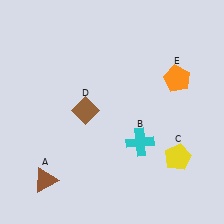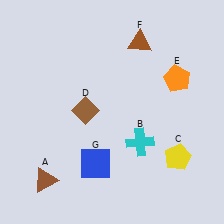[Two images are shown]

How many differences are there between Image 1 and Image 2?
There are 2 differences between the two images.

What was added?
A brown triangle (F), a blue square (G) were added in Image 2.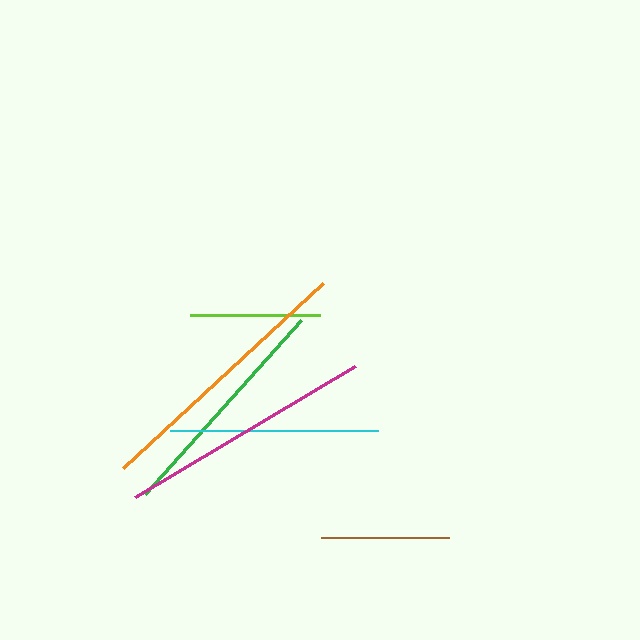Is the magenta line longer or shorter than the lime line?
The magenta line is longer than the lime line.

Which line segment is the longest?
The orange line is the longest at approximately 273 pixels.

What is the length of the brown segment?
The brown segment is approximately 128 pixels long.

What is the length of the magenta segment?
The magenta segment is approximately 257 pixels long.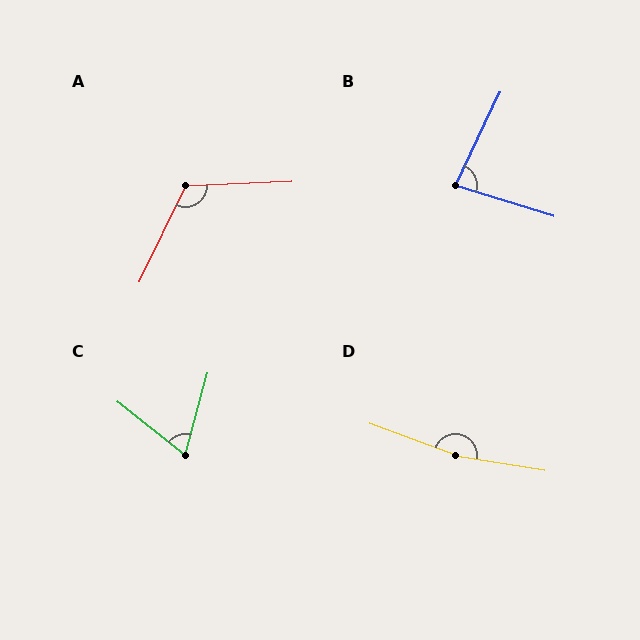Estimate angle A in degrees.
Approximately 118 degrees.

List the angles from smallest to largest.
C (67°), B (82°), A (118°), D (169°).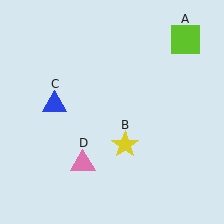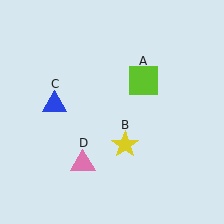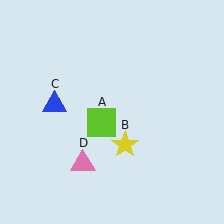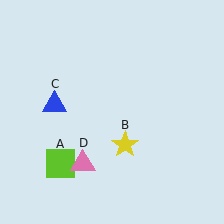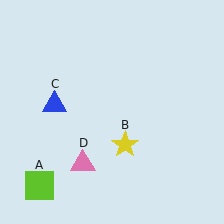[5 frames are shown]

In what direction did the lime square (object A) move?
The lime square (object A) moved down and to the left.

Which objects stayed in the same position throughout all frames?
Yellow star (object B) and blue triangle (object C) and pink triangle (object D) remained stationary.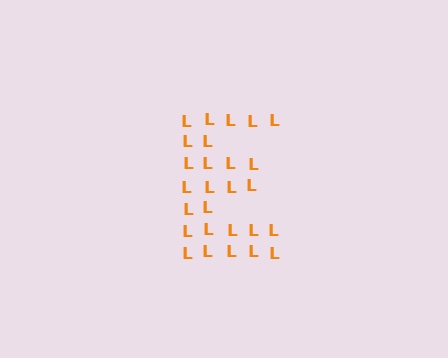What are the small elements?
The small elements are letter L's.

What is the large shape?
The large shape is the letter E.